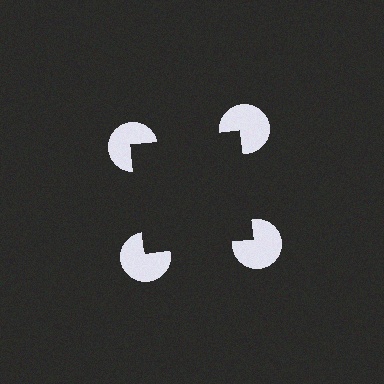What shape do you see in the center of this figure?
An illusory square — its edges are inferred from the aligned wedge cuts in the pac-man discs, not physically drawn.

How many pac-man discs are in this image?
There are 4 — one at each vertex of the illusory square.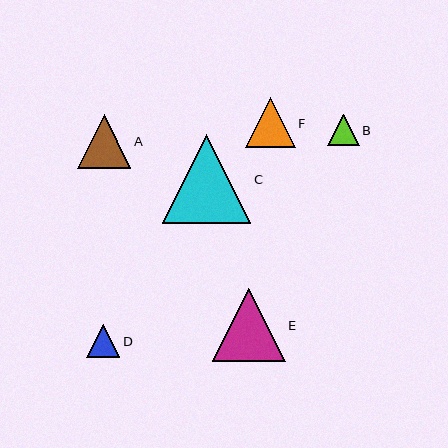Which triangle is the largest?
Triangle C is the largest with a size of approximately 88 pixels.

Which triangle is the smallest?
Triangle B is the smallest with a size of approximately 31 pixels.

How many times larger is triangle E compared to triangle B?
Triangle E is approximately 2.3 times the size of triangle B.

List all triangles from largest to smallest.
From largest to smallest: C, E, A, F, D, B.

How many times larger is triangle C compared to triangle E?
Triangle C is approximately 1.2 times the size of triangle E.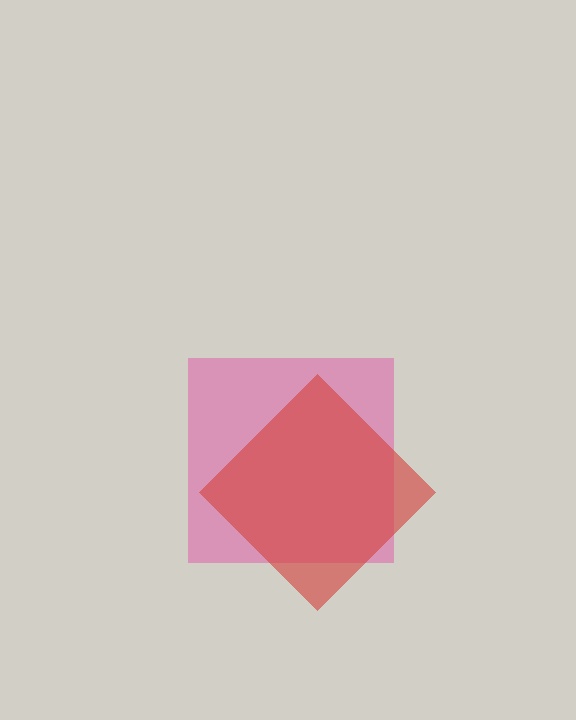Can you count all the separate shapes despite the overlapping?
Yes, there are 2 separate shapes.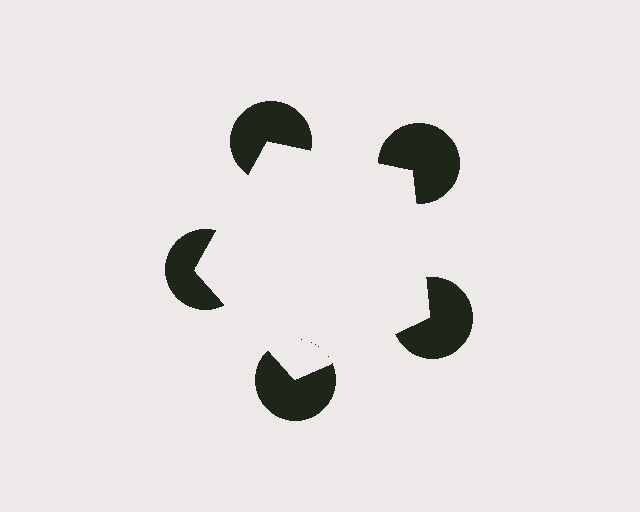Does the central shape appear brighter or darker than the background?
It typically appears slightly brighter than the background, even though no actual brightness change is drawn.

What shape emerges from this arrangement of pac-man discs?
An illusory pentagon — its edges are inferred from the aligned wedge cuts in the pac-man discs, not physically drawn.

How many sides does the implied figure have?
5 sides.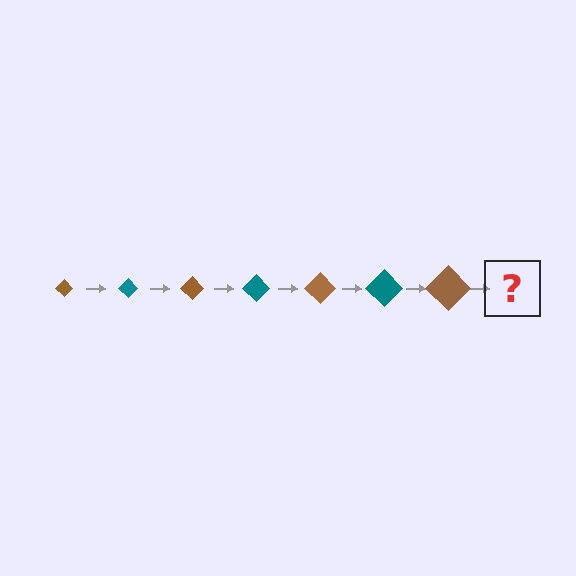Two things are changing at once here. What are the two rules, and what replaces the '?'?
The two rules are that the diamond grows larger each step and the color cycles through brown and teal. The '?' should be a teal diamond, larger than the previous one.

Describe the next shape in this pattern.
It should be a teal diamond, larger than the previous one.